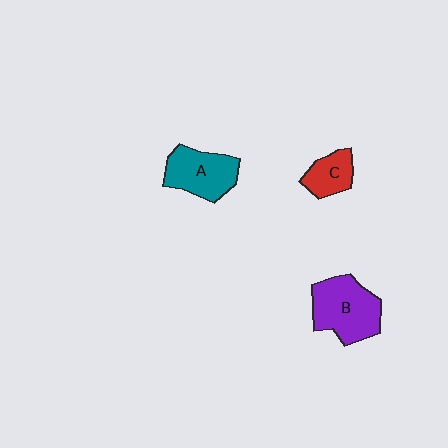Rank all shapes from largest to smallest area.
From largest to smallest: B (purple), A (teal), C (red).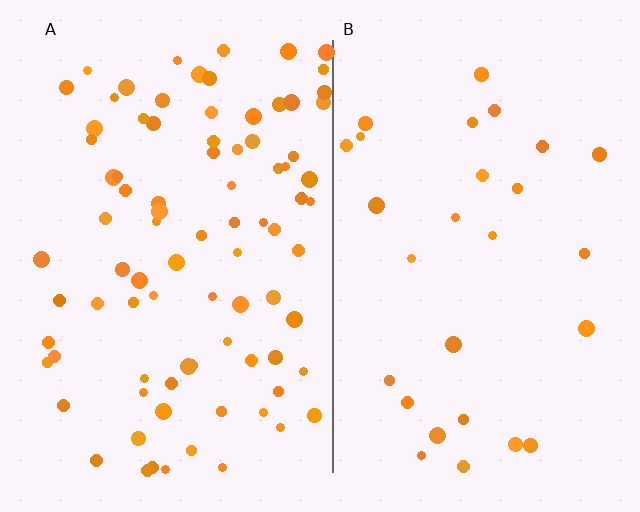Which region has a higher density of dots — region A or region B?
A (the left).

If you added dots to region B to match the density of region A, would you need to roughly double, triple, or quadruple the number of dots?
Approximately triple.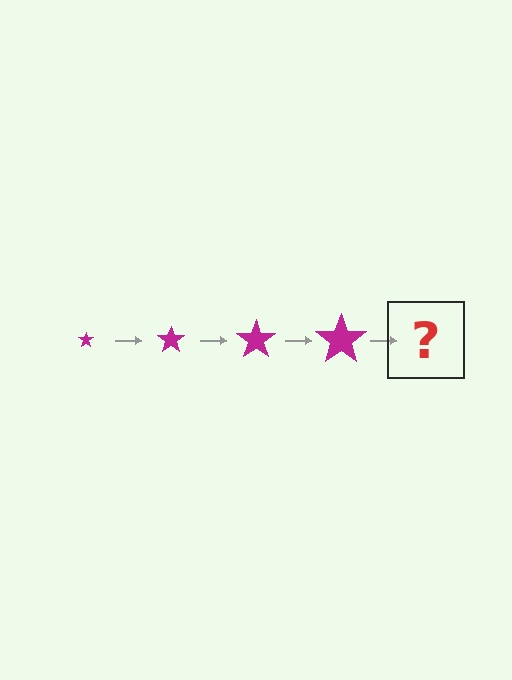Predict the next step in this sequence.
The next step is a magenta star, larger than the previous one.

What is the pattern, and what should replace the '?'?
The pattern is that the star gets progressively larger each step. The '?' should be a magenta star, larger than the previous one.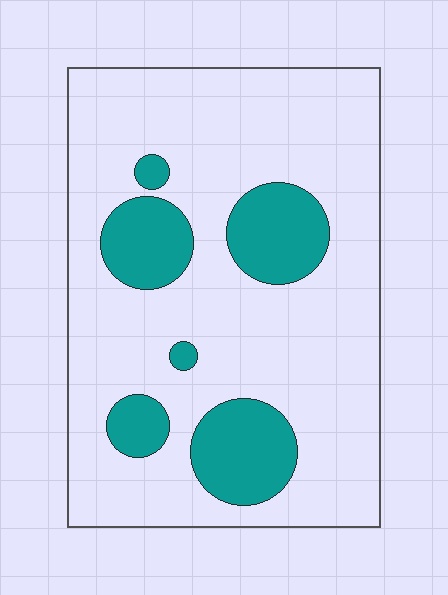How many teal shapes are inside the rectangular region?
6.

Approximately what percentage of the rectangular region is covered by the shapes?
Approximately 20%.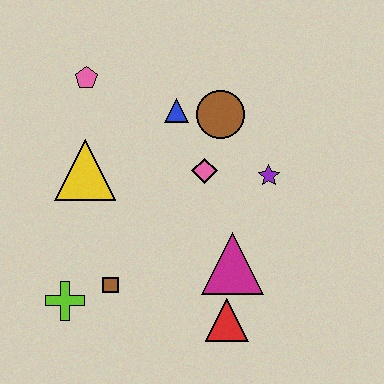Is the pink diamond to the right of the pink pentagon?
Yes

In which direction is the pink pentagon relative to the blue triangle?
The pink pentagon is to the left of the blue triangle.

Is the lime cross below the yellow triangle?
Yes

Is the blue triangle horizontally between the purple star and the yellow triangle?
Yes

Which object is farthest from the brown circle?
The lime cross is farthest from the brown circle.